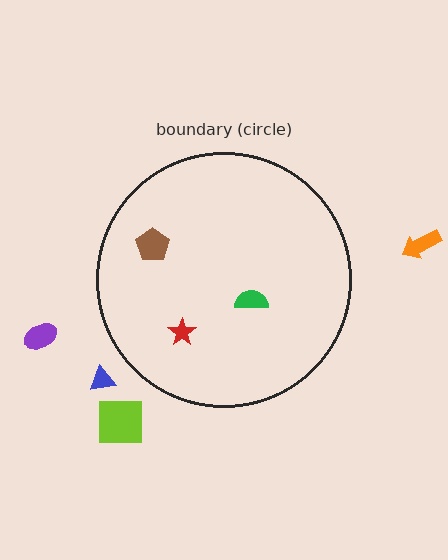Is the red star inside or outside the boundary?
Inside.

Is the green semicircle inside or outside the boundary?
Inside.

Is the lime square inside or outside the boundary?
Outside.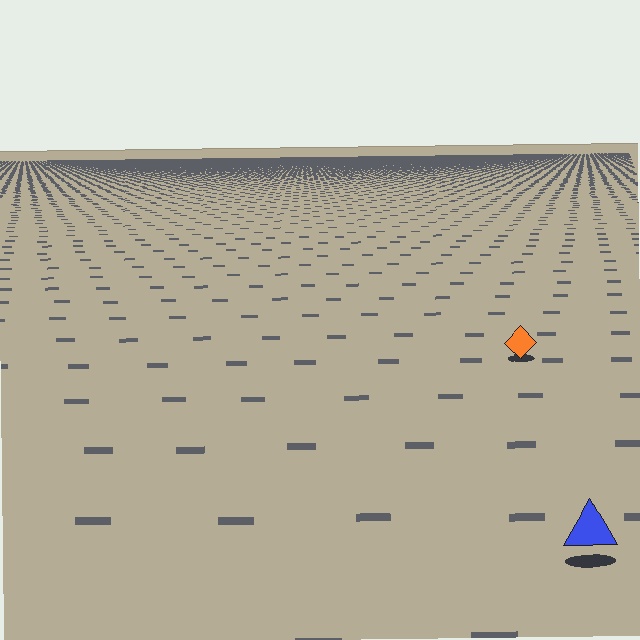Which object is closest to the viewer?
The blue triangle is closest. The texture marks near it are larger and more spread out.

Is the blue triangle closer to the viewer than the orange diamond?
Yes. The blue triangle is closer — you can tell from the texture gradient: the ground texture is coarser near it.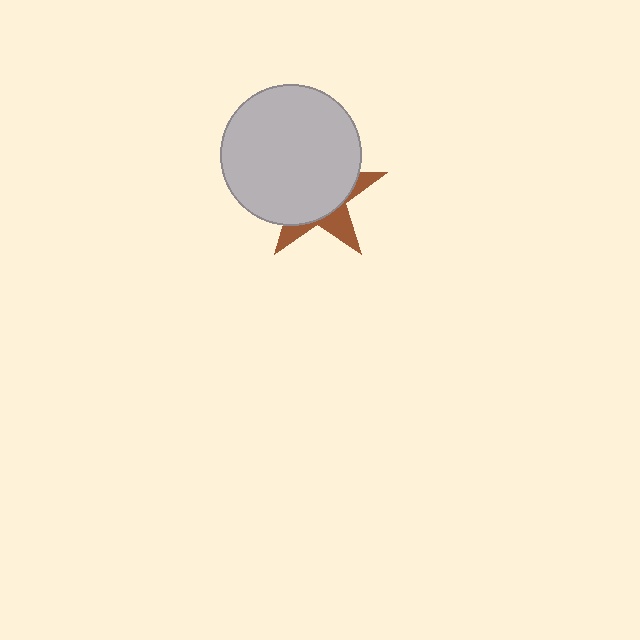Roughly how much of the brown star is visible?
A small part of it is visible (roughly 30%).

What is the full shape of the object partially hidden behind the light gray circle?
The partially hidden object is a brown star.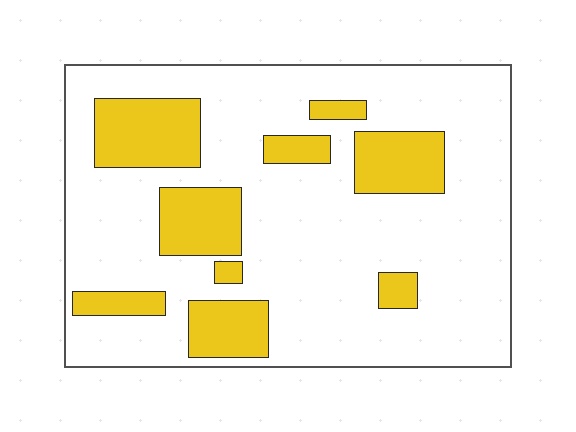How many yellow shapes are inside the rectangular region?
9.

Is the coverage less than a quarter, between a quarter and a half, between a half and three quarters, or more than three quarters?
Less than a quarter.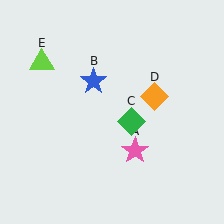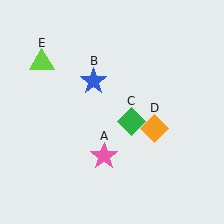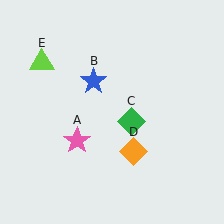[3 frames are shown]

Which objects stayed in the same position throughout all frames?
Blue star (object B) and green diamond (object C) and lime triangle (object E) remained stationary.